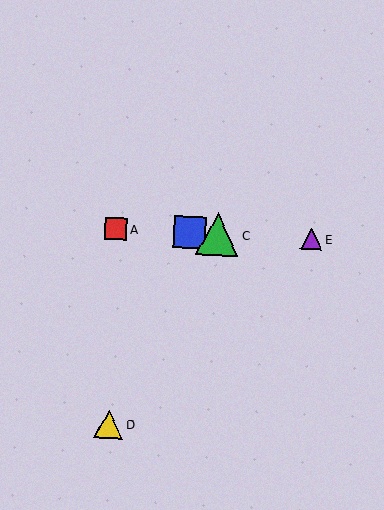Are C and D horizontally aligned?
No, C is at y≈234 and D is at y≈424.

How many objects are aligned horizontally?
4 objects (A, B, C, E) are aligned horizontally.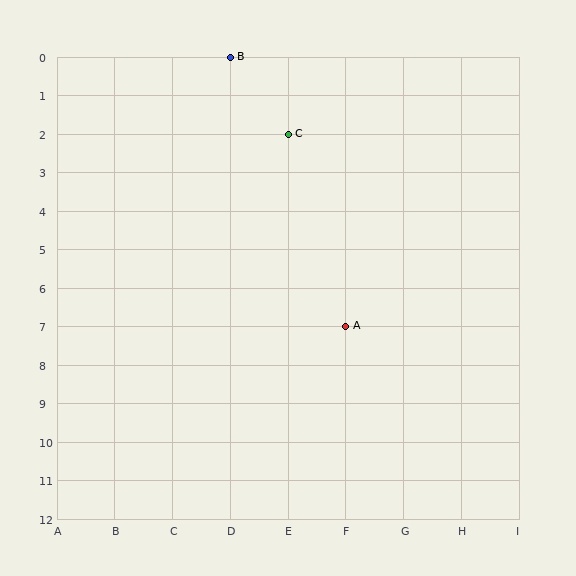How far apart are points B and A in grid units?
Points B and A are 2 columns and 7 rows apart (about 7.3 grid units diagonally).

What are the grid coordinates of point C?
Point C is at grid coordinates (E, 2).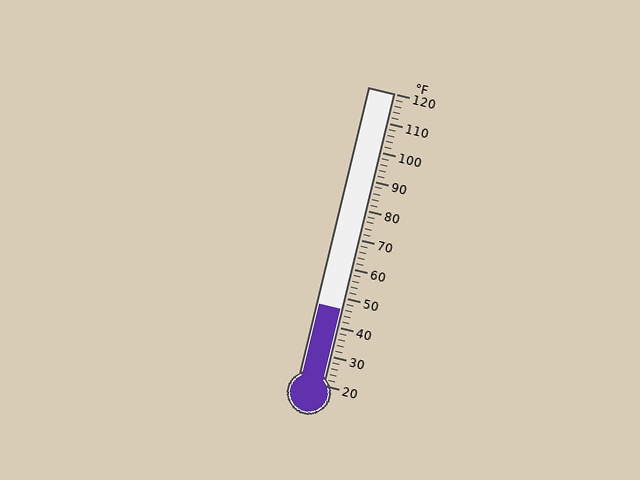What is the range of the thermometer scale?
The thermometer scale ranges from 20°F to 120°F.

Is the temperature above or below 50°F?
The temperature is below 50°F.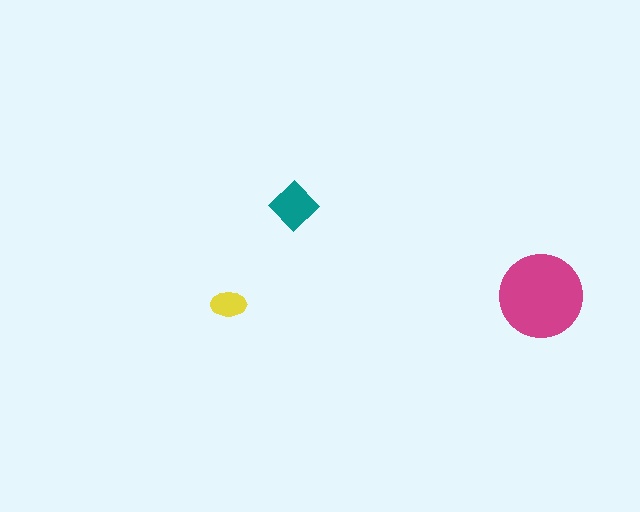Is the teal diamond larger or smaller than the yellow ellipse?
Larger.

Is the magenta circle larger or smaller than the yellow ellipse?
Larger.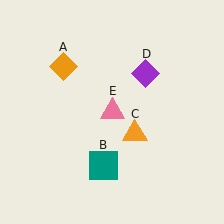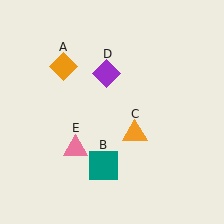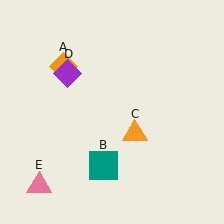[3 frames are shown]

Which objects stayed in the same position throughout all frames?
Orange diamond (object A) and teal square (object B) and orange triangle (object C) remained stationary.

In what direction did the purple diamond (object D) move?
The purple diamond (object D) moved left.